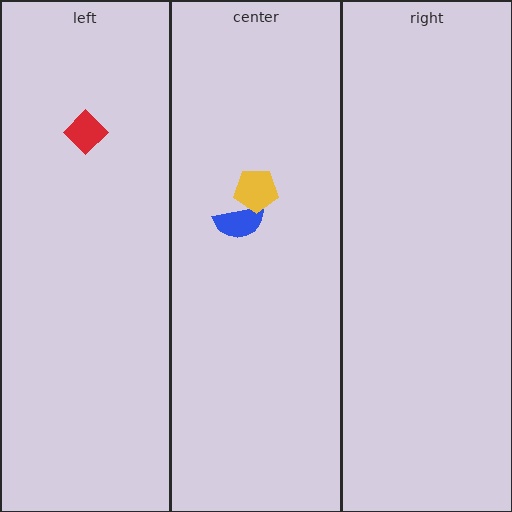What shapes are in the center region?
The blue semicircle, the yellow pentagon.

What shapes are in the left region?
The red diamond.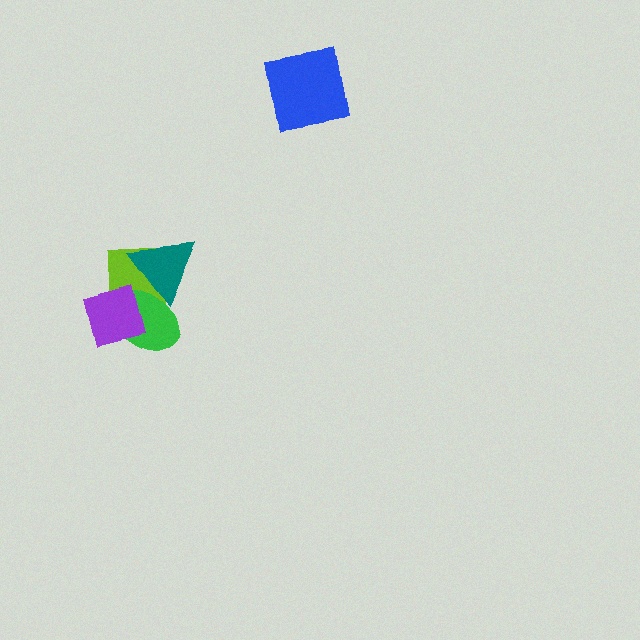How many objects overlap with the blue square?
0 objects overlap with the blue square.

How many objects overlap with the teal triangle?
2 objects overlap with the teal triangle.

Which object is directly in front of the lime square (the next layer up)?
The green ellipse is directly in front of the lime square.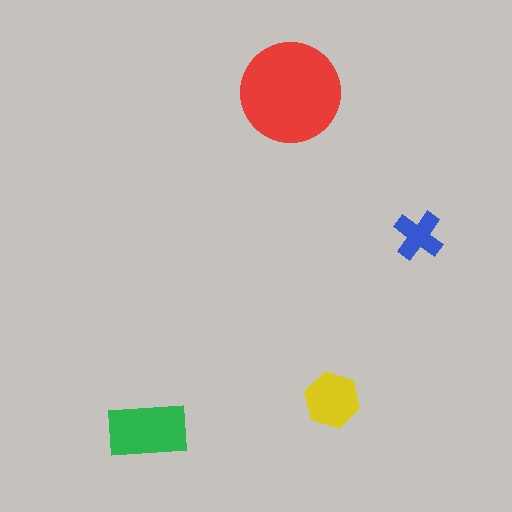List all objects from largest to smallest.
The red circle, the green rectangle, the yellow hexagon, the blue cross.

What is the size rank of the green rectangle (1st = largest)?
2nd.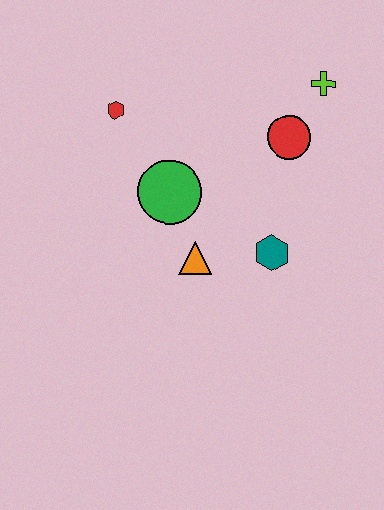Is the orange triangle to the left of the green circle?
No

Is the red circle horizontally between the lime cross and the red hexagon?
Yes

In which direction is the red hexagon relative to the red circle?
The red hexagon is to the left of the red circle.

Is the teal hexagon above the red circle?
No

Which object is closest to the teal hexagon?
The orange triangle is closest to the teal hexagon.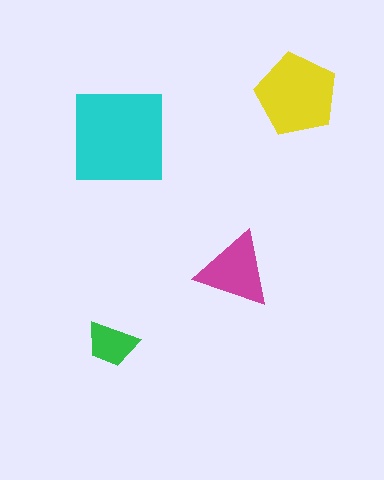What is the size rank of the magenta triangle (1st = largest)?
3rd.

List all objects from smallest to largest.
The green trapezoid, the magenta triangle, the yellow pentagon, the cyan square.